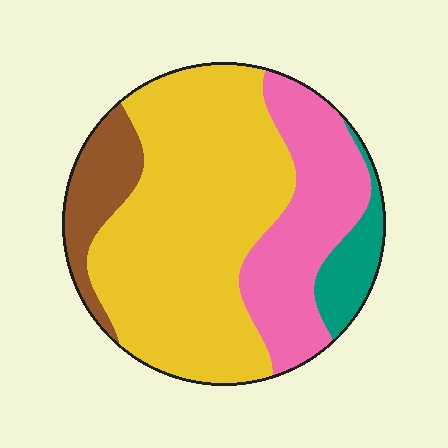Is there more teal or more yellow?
Yellow.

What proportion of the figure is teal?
Teal covers around 10% of the figure.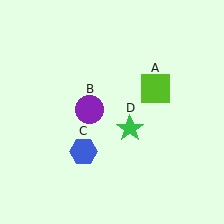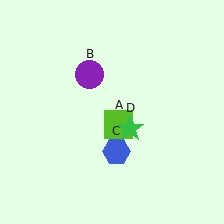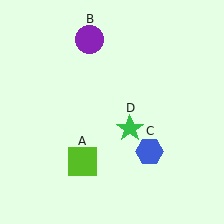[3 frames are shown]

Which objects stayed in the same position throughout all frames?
Green star (object D) remained stationary.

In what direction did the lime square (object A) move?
The lime square (object A) moved down and to the left.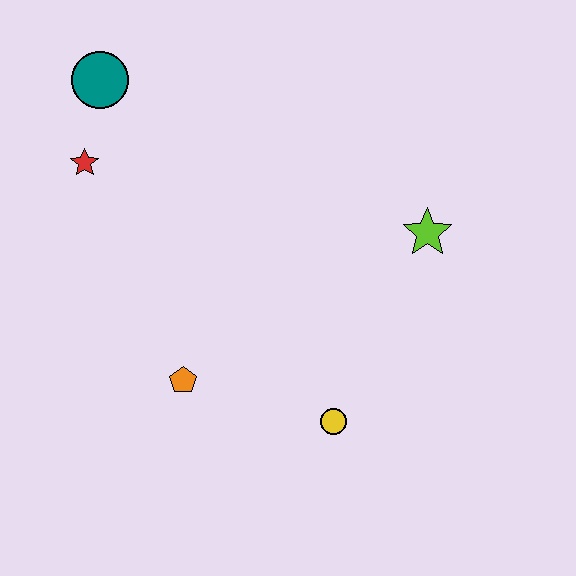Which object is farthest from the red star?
The yellow circle is farthest from the red star.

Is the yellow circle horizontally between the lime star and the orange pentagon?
Yes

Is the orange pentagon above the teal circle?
No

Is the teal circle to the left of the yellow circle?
Yes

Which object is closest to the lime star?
The yellow circle is closest to the lime star.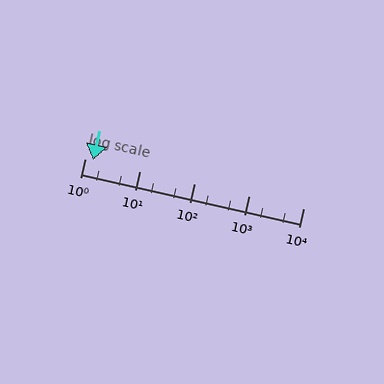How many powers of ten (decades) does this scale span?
The scale spans 4 decades, from 1 to 10000.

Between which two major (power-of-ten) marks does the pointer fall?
The pointer is between 1 and 10.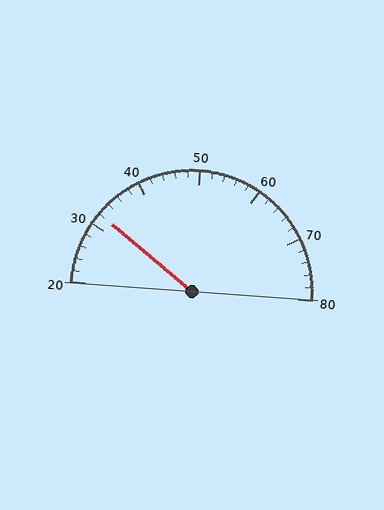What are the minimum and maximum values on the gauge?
The gauge ranges from 20 to 80.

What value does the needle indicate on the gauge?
The needle indicates approximately 32.